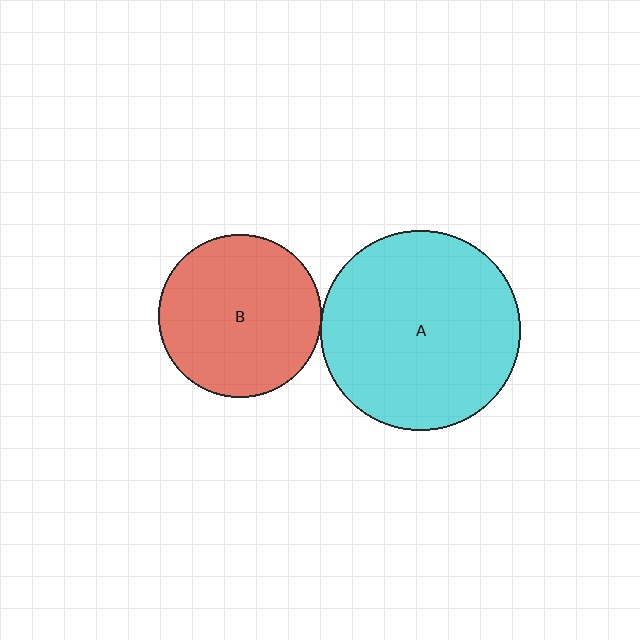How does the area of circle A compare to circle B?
Approximately 1.5 times.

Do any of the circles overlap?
No, none of the circles overlap.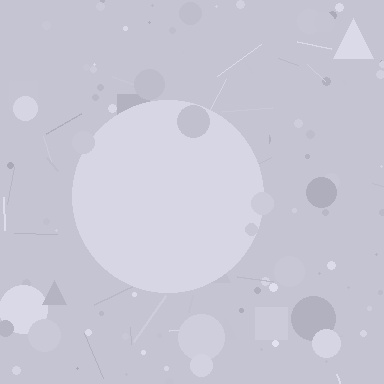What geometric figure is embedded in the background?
A circle is embedded in the background.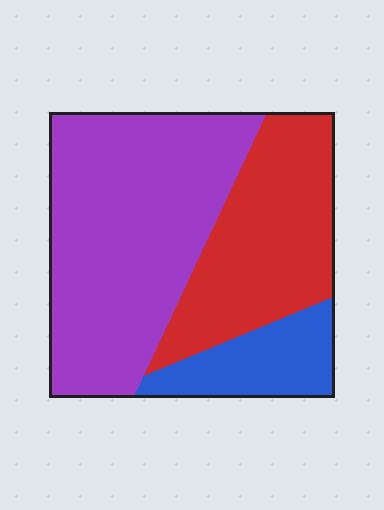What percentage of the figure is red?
Red takes up about one third (1/3) of the figure.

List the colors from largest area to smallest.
From largest to smallest: purple, red, blue.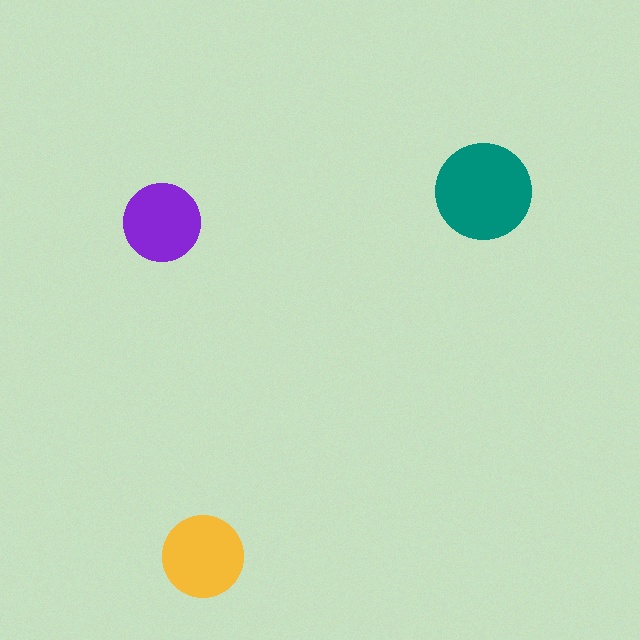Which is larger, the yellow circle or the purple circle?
The yellow one.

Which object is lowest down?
The yellow circle is bottommost.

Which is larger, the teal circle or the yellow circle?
The teal one.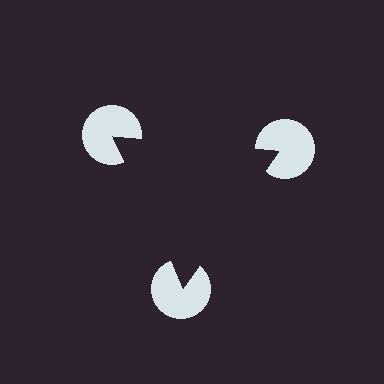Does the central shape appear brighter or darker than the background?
It typically appears slightly darker than the background, even though no actual brightness change is drawn.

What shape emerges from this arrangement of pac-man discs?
An illusory triangle — its edges are inferred from the aligned wedge cuts in the pac-man discs, not physically drawn.